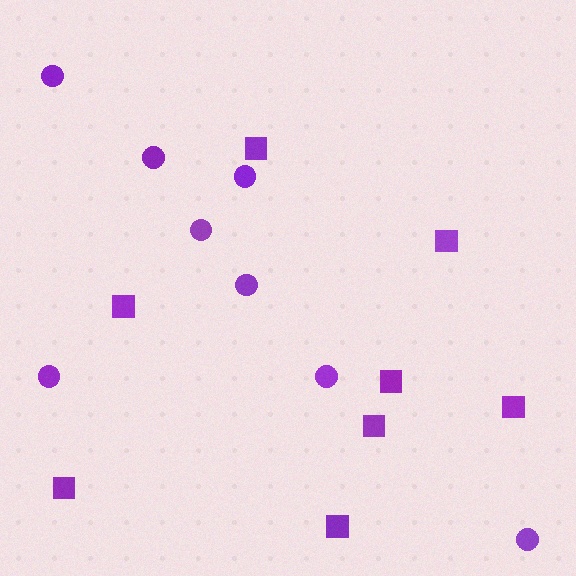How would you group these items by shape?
There are 2 groups: one group of squares (8) and one group of circles (8).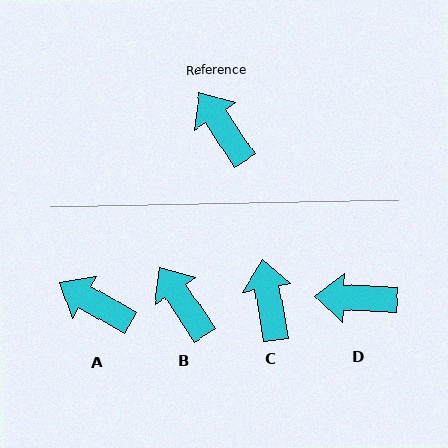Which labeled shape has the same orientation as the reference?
B.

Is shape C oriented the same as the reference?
No, it is off by about 24 degrees.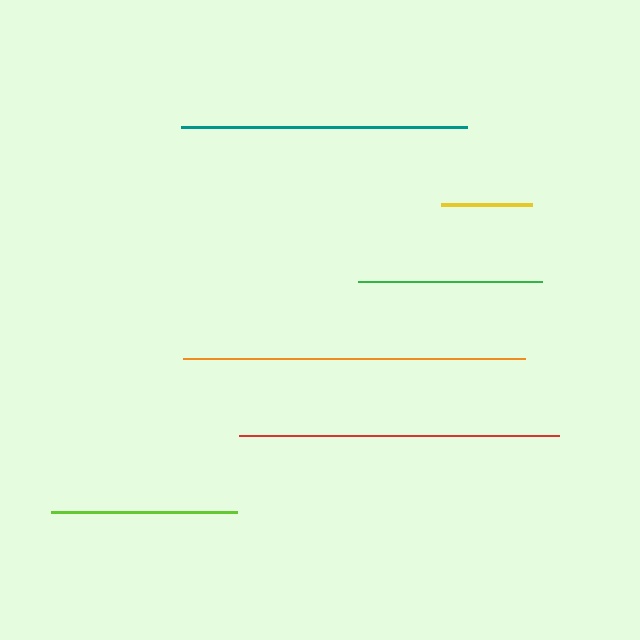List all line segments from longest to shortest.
From longest to shortest: orange, red, teal, lime, green, yellow.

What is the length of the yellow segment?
The yellow segment is approximately 91 pixels long.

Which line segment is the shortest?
The yellow line is the shortest at approximately 91 pixels.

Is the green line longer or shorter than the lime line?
The lime line is longer than the green line.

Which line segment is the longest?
The orange line is the longest at approximately 342 pixels.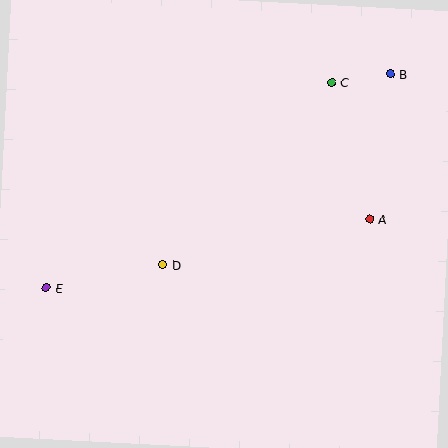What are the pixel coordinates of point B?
Point B is at (390, 74).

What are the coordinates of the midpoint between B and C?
The midpoint between B and C is at (361, 78).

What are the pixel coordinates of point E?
Point E is at (46, 288).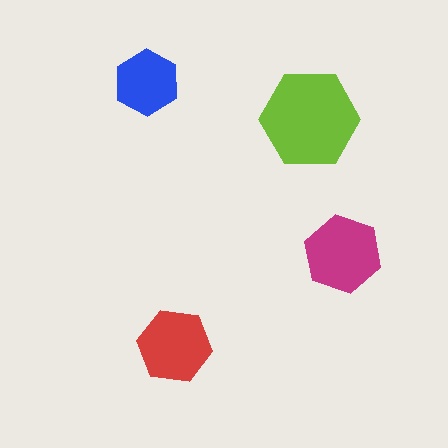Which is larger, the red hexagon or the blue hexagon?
The red one.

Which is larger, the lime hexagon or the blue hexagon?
The lime one.